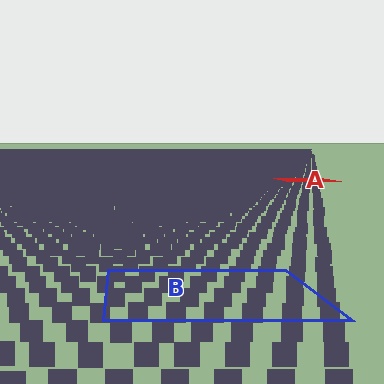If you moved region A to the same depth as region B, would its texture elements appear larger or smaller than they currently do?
They would appear larger. At a closer depth, the same texture elements are projected at a bigger on-screen size.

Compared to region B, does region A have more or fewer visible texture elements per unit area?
Region A has more texture elements per unit area — they are packed more densely because it is farther away.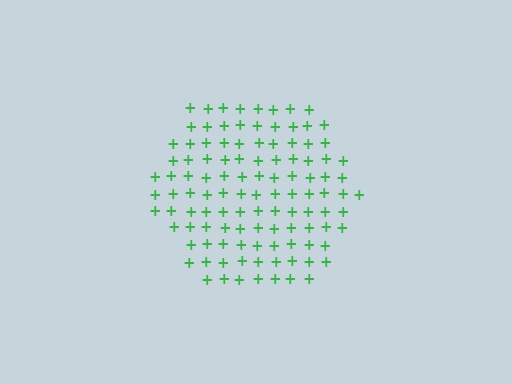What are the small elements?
The small elements are plus signs.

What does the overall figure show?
The overall figure shows a hexagon.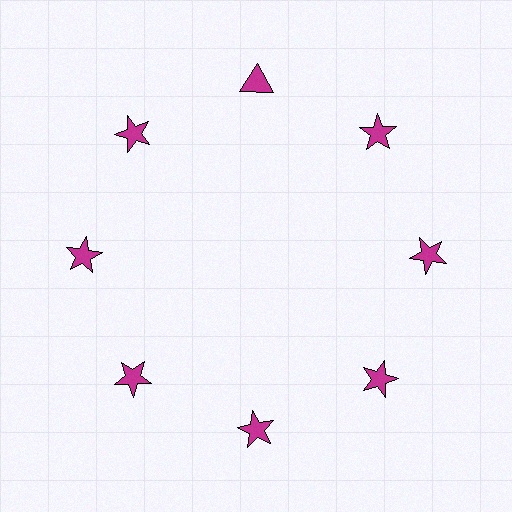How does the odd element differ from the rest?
It has a different shape: triangle instead of star.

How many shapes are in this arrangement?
There are 8 shapes arranged in a ring pattern.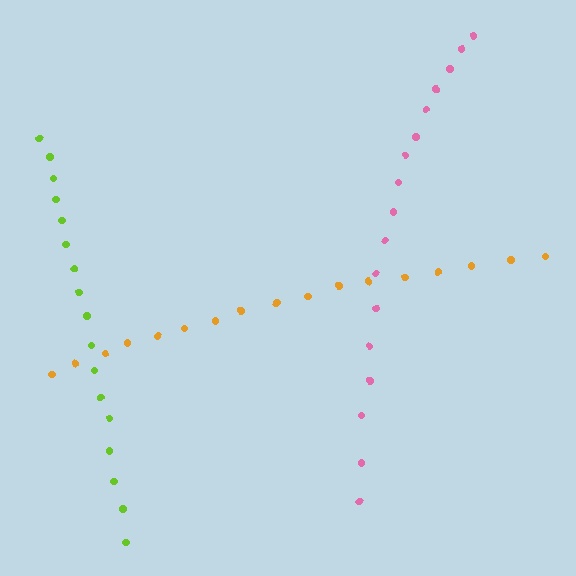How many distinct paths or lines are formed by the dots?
There are 3 distinct paths.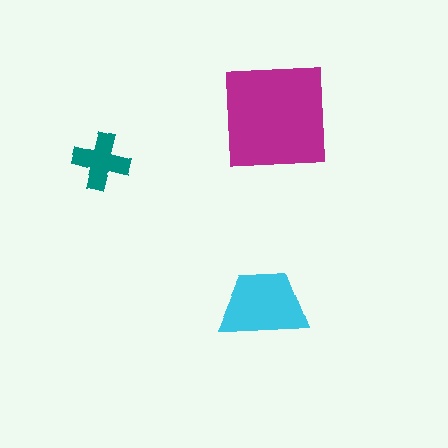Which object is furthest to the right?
The magenta square is rightmost.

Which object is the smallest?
The teal cross.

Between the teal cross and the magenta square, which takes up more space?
The magenta square.